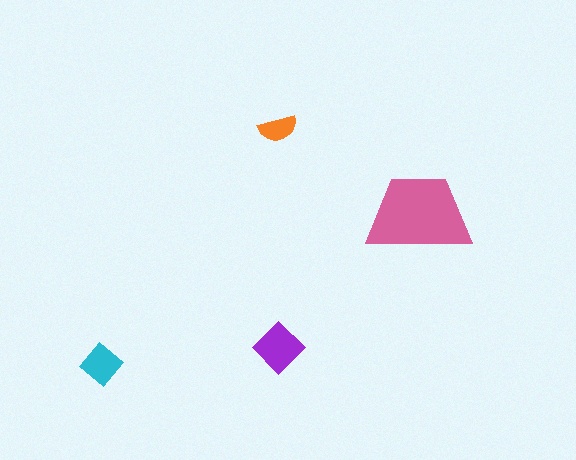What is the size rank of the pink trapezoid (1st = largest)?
1st.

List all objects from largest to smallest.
The pink trapezoid, the purple diamond, the cyan diamond, the orange semicircle.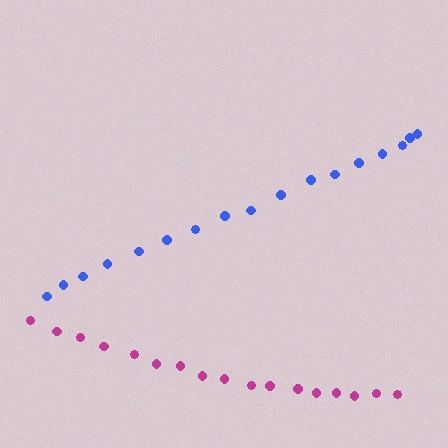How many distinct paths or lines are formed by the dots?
There are 2 distinct paths.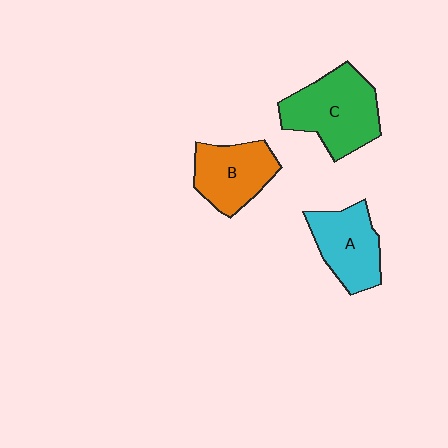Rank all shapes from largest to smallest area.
From largest to smallest: C (green), A (cyan), B (orange).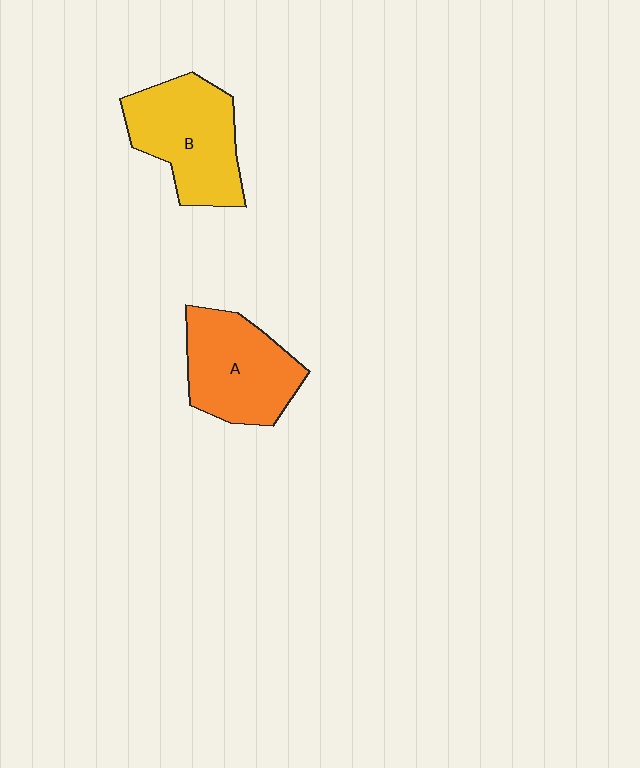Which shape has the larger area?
Shape B (yellow).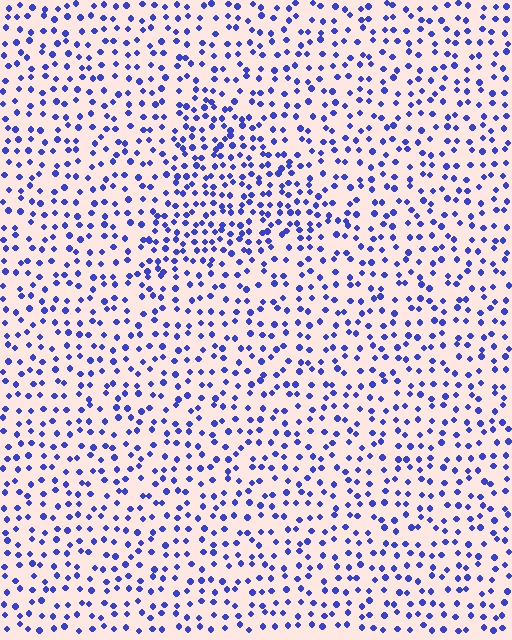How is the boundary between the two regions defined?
The boundary is defined by a change in element density (approximately 1.7x ratio). All elements are the same color, size, and shape.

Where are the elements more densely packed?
The elements are more densely packed inside the triangle boundary.